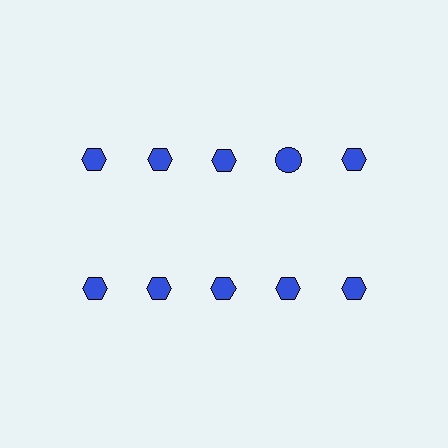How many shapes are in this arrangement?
There are 10 shapes arranged in a grid pattern.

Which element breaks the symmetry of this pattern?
The blue circle in the top row, second from right column breaks the symmetry. All other shapes are blue hexagons.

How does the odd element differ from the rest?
It has a different shape: circle instead of hexagon.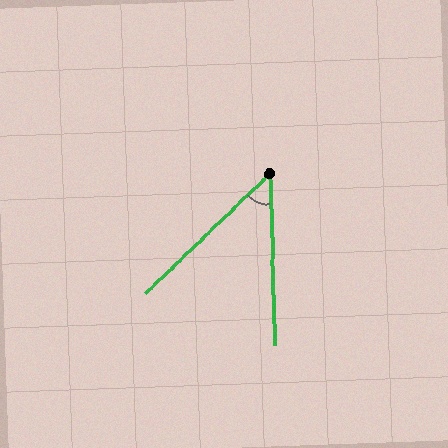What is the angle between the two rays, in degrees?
Approximately 48 degrees.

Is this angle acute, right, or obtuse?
It is acute.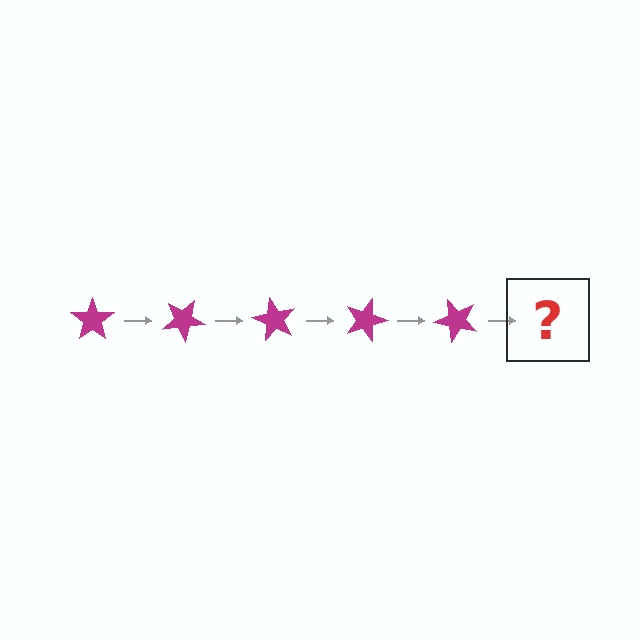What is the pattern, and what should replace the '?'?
The pattern is that the star rotates 30 degrees each step. The '?' should be a magenta star rotated 150 degrees.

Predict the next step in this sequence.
The next step is a magenta star rotated 150 degrees.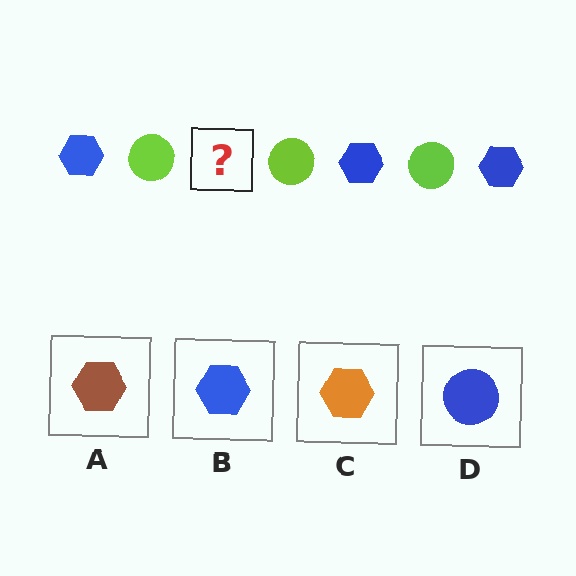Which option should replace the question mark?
Option B.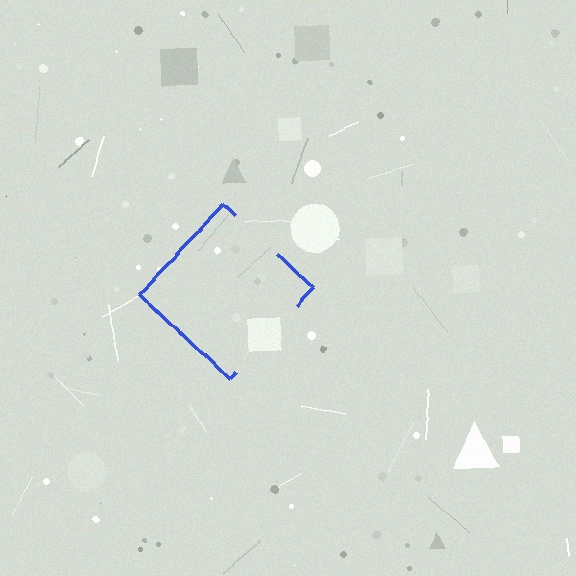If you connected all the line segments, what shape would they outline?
They would outline a diamond.